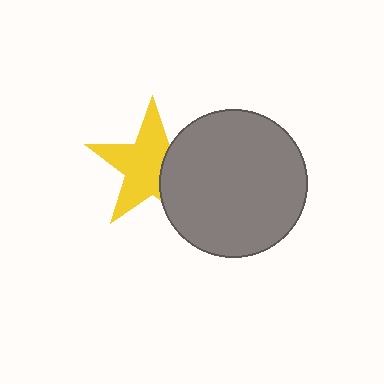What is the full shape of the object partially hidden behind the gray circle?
The partially hidden object is a yellow star.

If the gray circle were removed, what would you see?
You would see the complete yellow star.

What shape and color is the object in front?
The object in front is a gray circle.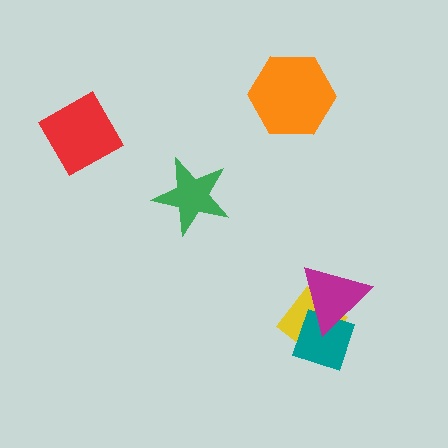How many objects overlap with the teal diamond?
2 objects overlap with the teal diamond.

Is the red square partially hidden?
No, no other shape covers it.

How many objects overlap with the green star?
0 objects overlap with the green star.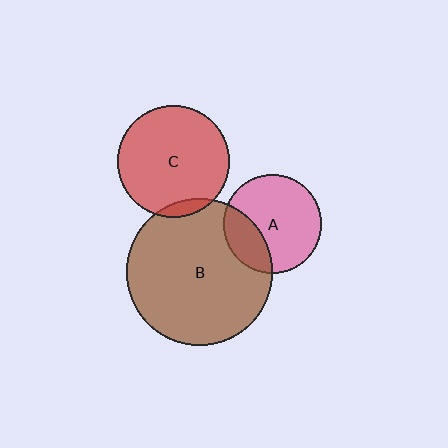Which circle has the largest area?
Circle B (brown).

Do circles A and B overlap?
Yes.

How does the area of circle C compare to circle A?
Approximately 1.3 times.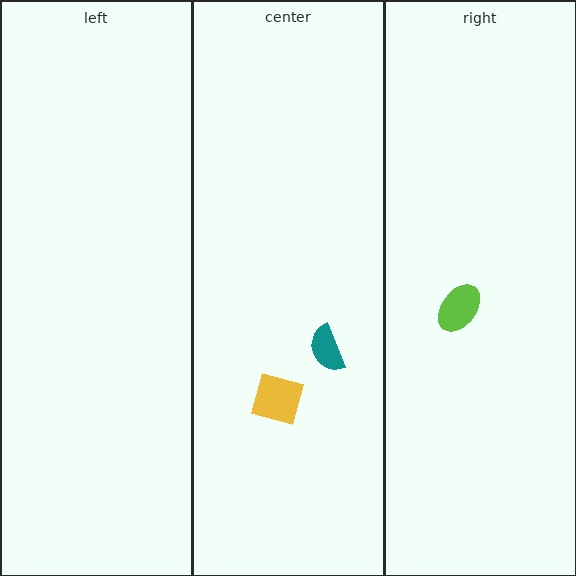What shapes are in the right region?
The lime ellipse.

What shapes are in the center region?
The yellow square, the teal semicircle.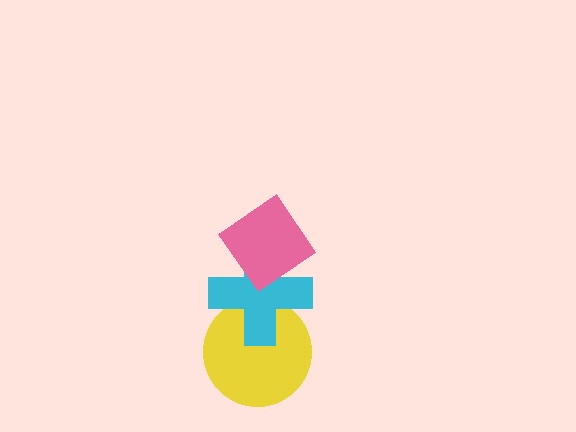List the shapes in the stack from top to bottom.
From top to bottom: the pink diamond, the cyan cross, the yellow circle.